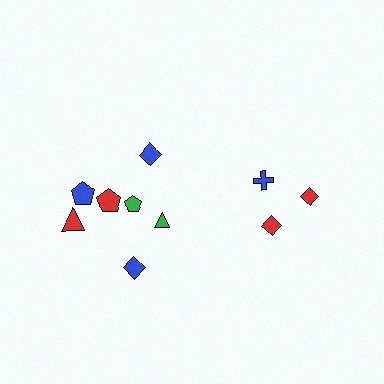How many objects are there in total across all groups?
There are 10 objects.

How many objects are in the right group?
There are 3 objects.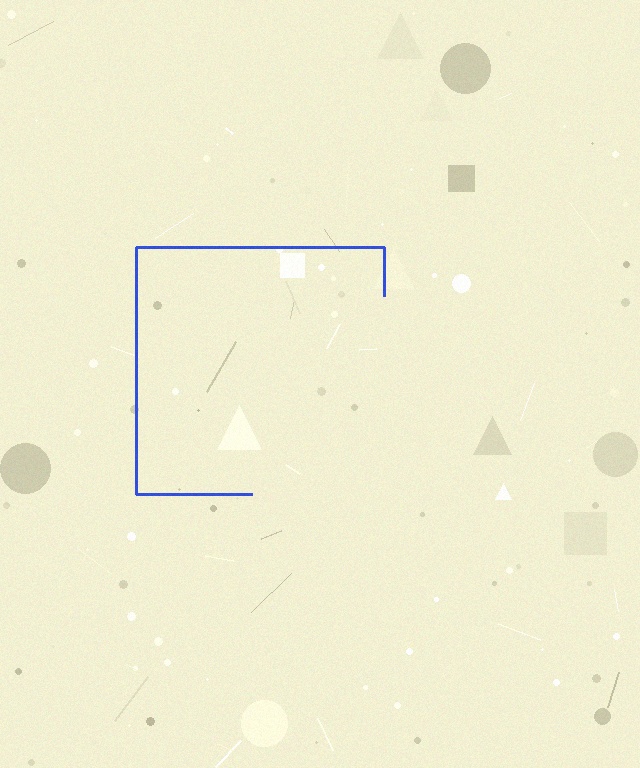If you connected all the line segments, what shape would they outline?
They would outline a square.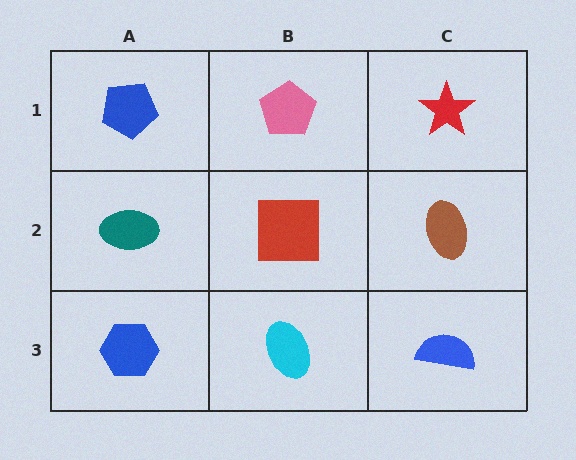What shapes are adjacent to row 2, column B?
A pink pentagon (row 1, column B), a cyan ellipse (row 3, column B), a teal ellipse (row 2, column A), a brown ellipse (row 2, column C).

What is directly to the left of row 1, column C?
A pink pentagon.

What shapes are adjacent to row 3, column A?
A teal ellipse (row 2, column A), a cyan ellipse (row 3, column B).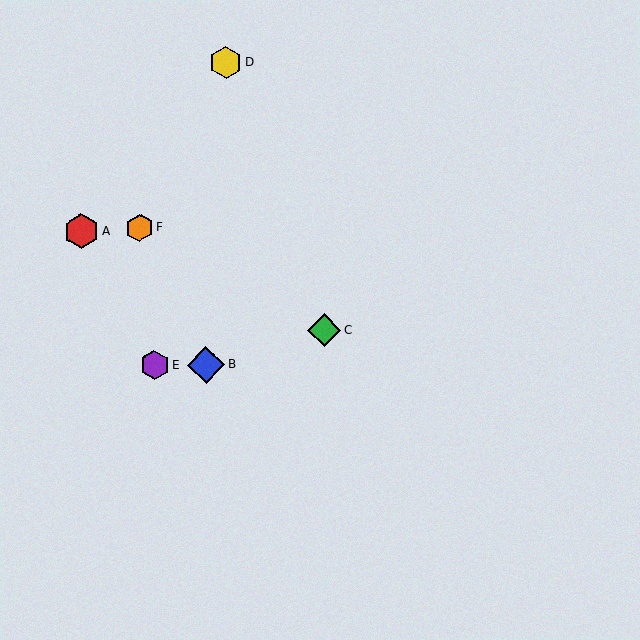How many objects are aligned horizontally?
2 objects (B, E) are aligned horizontally.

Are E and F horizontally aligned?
No, E is at y≈365 and F is at y≈228.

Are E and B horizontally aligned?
Yes, both are at y≈365.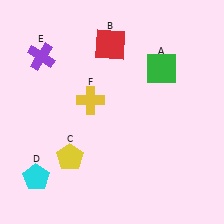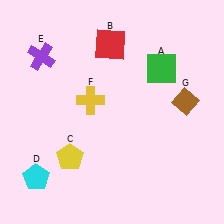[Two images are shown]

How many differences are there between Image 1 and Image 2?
There is 1 difference between the two images.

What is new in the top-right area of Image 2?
A brown diamond (G) was added in the top-right area of Image 2.